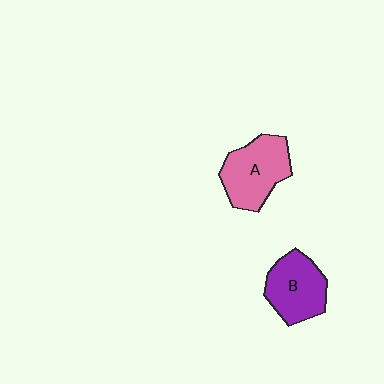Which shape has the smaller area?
Shape B (purple).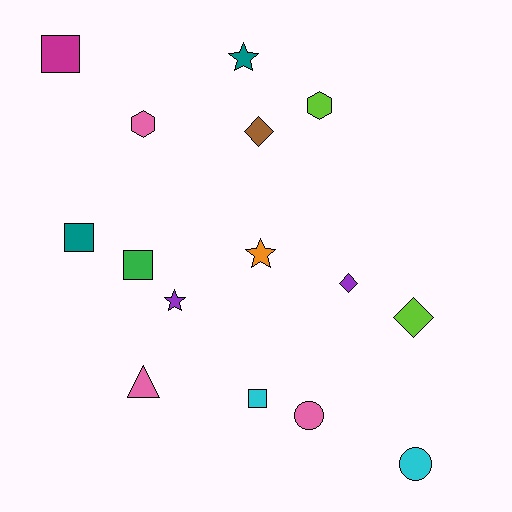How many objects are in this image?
There are 15 objects.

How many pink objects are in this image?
There are 3 pink objects.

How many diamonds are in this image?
There are 3 diamonds.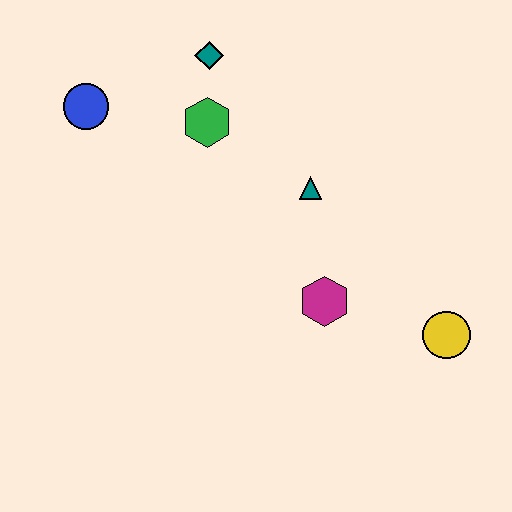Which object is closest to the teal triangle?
The magenta hexagon is closest to the teal triangle.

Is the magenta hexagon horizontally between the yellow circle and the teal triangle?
Yes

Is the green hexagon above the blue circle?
No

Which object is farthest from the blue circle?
The yellow circle is farthest from the blue circle.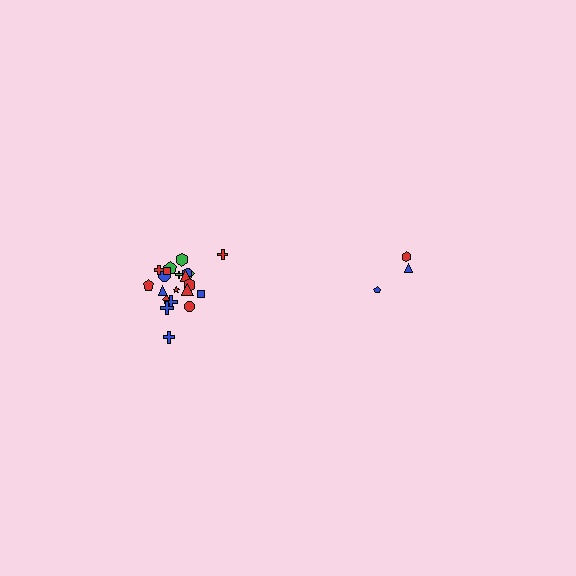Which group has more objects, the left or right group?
The left group.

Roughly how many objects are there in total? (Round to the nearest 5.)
Roughly 25 objects in total.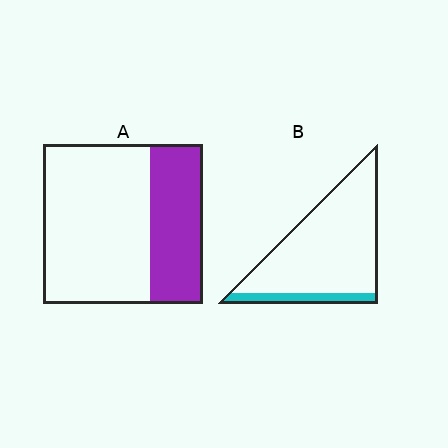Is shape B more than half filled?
No.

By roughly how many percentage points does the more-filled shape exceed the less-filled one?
By roughly 20 percentage points (A over B).